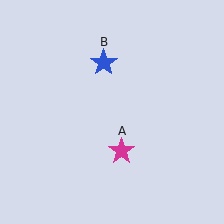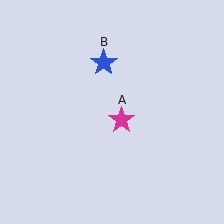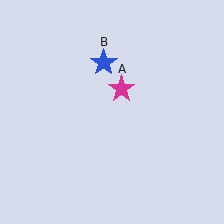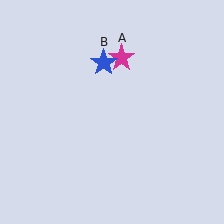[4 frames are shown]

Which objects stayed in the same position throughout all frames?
Blue star (object B) remained stationary.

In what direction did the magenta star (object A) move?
The magenta star (object A) moved up.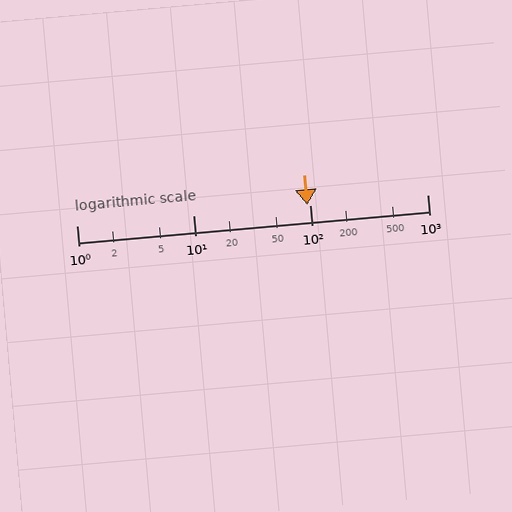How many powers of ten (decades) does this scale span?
The scale spans 3 decades, from 1 to 1000.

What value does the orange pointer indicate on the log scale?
The pointer indicates approximately 94.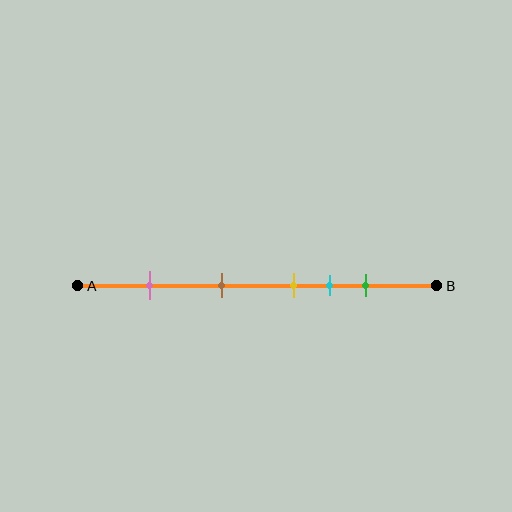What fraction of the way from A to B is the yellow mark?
The yellow mark is approximately 60% (0.6) of the way from A to B.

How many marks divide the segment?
There are 5 marks dividing the segment.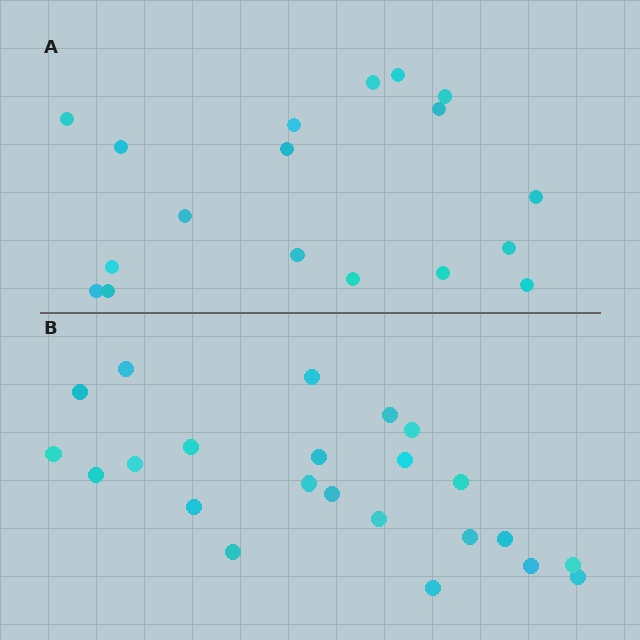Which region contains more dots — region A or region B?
Region B (the bottom region) has more dots.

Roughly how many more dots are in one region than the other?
Region B has about 5 more dots than region A.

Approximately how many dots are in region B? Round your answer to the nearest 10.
About 20 dots. (The exact count is 23, which rounds to 20.)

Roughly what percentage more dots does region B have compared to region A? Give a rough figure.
About 30% more.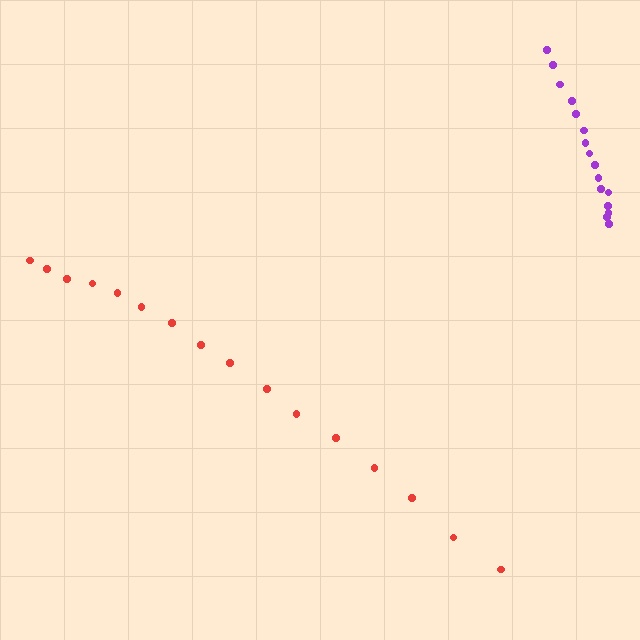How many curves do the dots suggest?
There are 2 distinct paths.